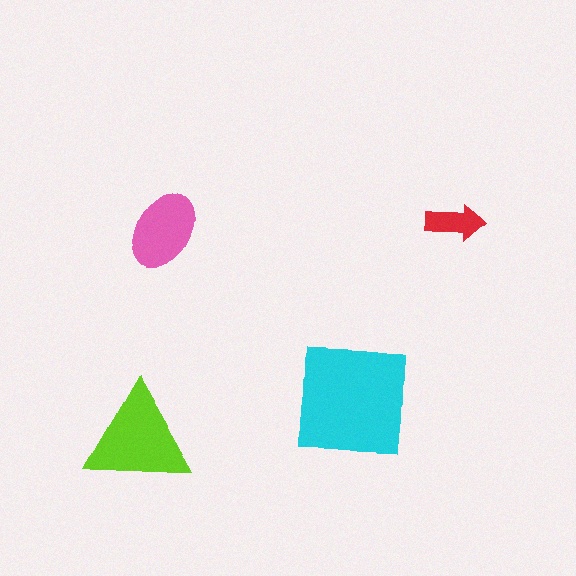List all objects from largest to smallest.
The cyan square, the lime triangle, the pink ellipse, the red arrow.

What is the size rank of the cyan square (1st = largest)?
1st.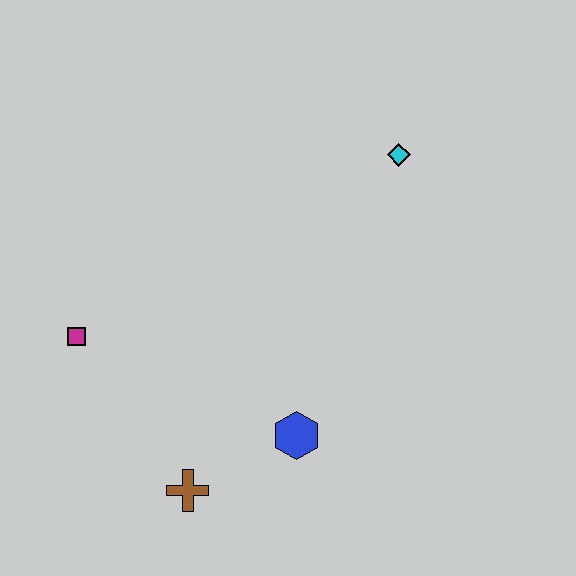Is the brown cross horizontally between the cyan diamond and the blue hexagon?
No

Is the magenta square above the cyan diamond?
No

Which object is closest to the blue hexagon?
The brown cross is closest to the blue hexagon.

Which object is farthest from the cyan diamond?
The brown cross is farthest from the cyan diamond.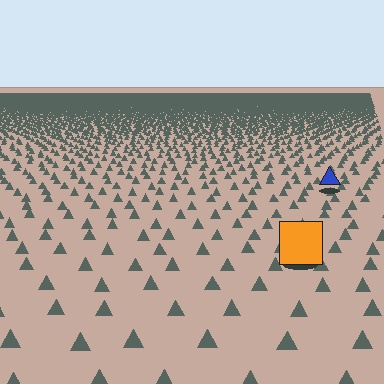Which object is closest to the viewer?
The orange square is closest. The texture marks near it are larger and more spread out.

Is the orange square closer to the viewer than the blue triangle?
Yes. The orange square is closer — you can tell from the texture gradient: the ground texture is coarser near it.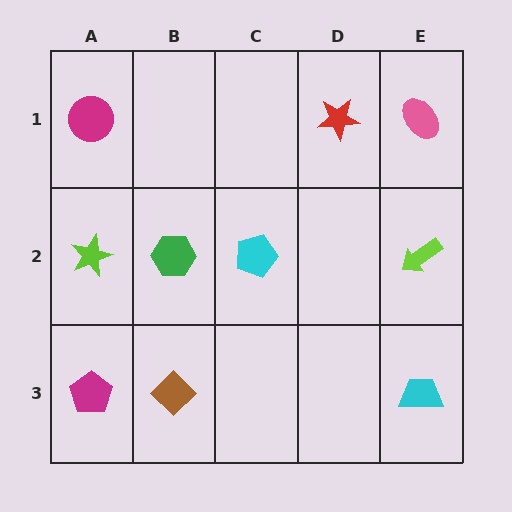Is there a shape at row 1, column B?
No, that cell is empty.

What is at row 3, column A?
A magenta pentagon.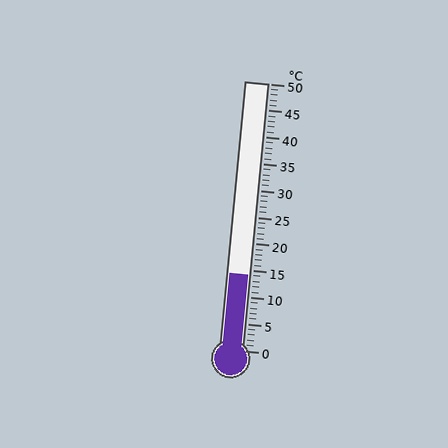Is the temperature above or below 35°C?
The temperature is below 35°C.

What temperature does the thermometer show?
The thermometer shows approximately 14°C.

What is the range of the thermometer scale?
The thermometer scale ranges from 0°C to 50°C.